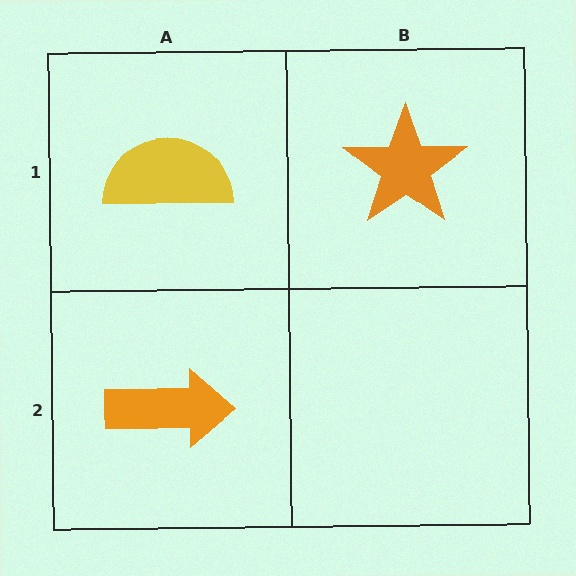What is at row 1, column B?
An orange star.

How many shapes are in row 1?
2 shapes.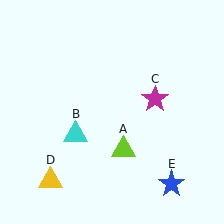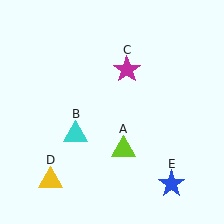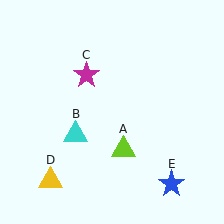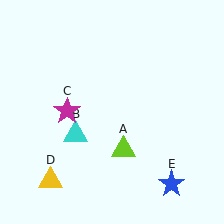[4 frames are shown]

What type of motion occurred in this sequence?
The magenta star (object C) rotated counterclockwise around the center of the scene.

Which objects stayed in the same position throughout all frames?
Lime triangle (object A) and cyan triangle (object B) and yellow triangle (object D) and blue star (object E) remained stationary.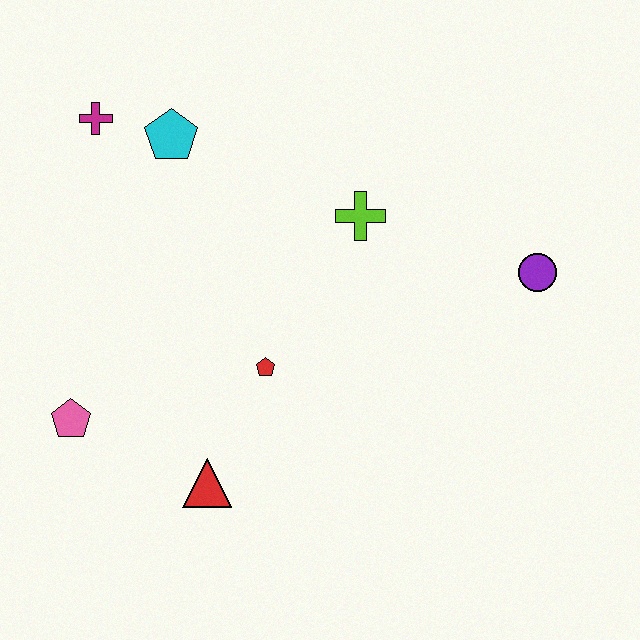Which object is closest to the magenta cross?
The cyan pentagon is closest to the magenta cross.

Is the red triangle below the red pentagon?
Yes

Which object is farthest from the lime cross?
The pink pentagon is farthest from the lime cross.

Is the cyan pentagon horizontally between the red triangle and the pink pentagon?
Yes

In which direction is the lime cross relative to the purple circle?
The lime cross is to the left of the purple circle.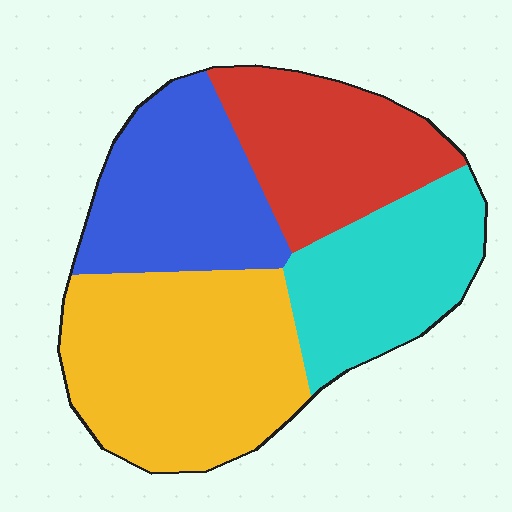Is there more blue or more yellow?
Yellow.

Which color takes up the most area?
Yellow, at roughly 35%.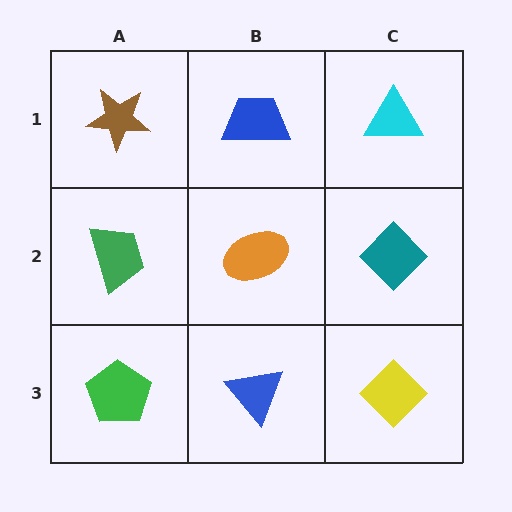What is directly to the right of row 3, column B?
A yellow diamond.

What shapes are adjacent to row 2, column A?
A brown star (row 1, column A), a green pentagon (row 3, column A), an orange ellipse (row 2, column B).